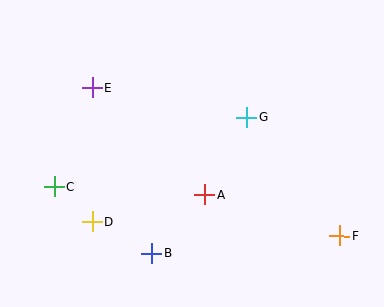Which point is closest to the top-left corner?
Point E is closest to the top-left corner.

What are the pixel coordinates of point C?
Point C is at (54, 186).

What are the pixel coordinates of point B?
Point B is at (151, 253).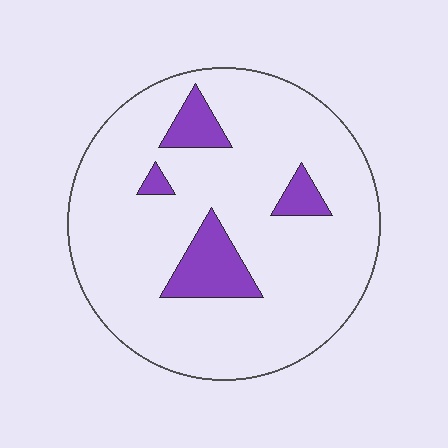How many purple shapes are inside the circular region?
4.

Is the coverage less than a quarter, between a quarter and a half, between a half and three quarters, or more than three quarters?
Less than a quarter.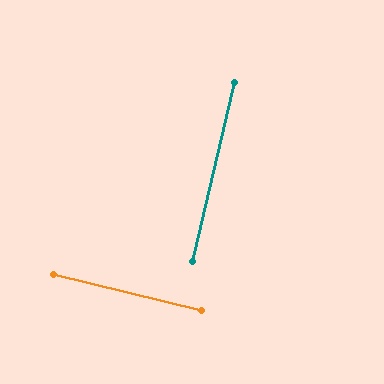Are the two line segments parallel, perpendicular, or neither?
Perpendicular — they meet at approximately 90°.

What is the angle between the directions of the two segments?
Approximately 90 degrees.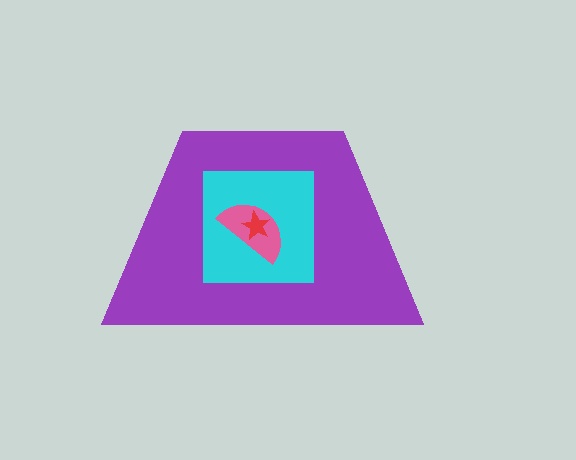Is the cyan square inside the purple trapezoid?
Yes.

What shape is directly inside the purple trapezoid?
The cyan square.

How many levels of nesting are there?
4.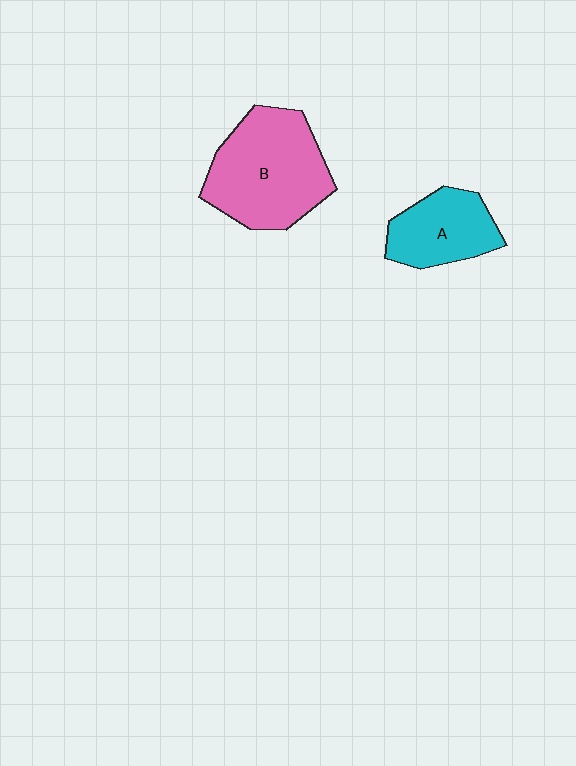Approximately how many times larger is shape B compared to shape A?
Approximately 1.7 times.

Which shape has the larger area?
Shape B (pink).